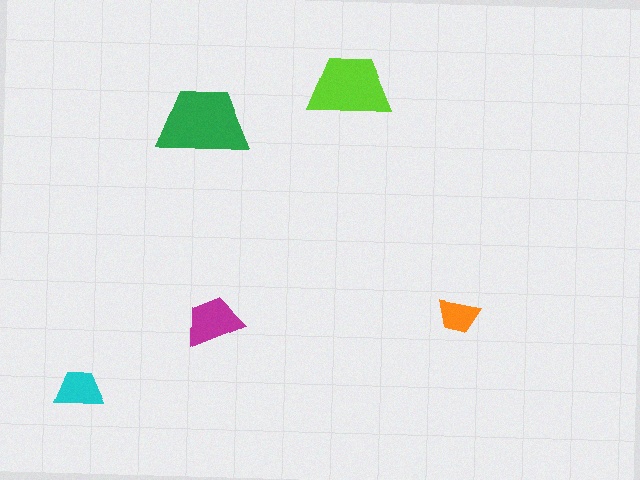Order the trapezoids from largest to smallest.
the green one, the lime one, the magenta one, the cyan one, the orange one.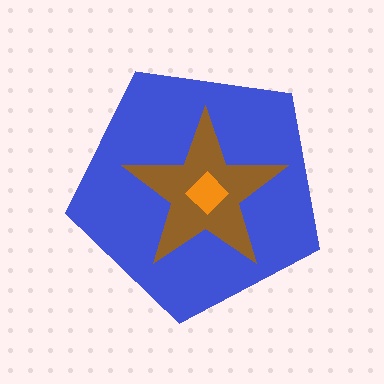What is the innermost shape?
The orange diamond.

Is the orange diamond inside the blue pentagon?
Yes.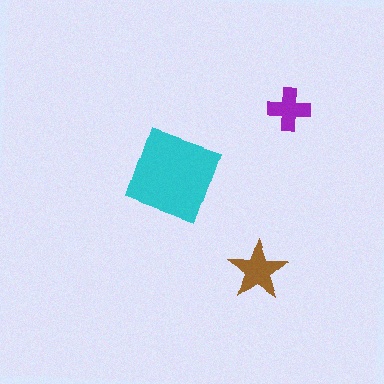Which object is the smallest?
The purple cross.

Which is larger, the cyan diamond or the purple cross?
The cyan diamond.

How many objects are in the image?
There are 3 objects in the image.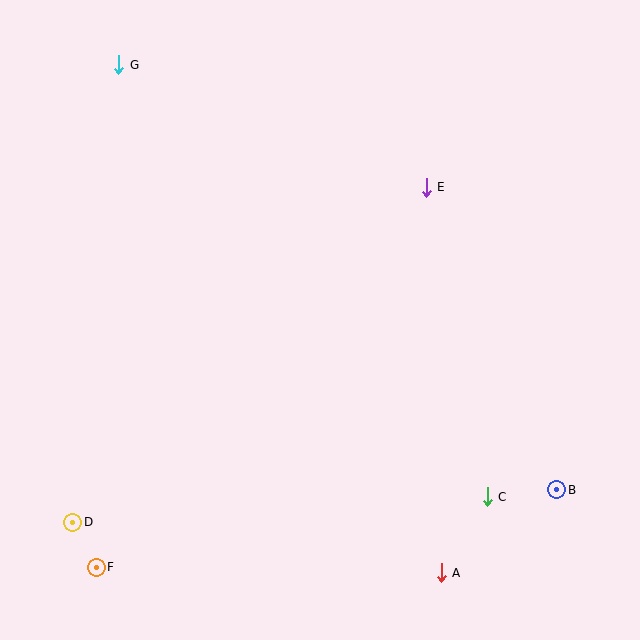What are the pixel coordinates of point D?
Point D is at (73, 522).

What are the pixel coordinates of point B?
Point B is at (557, 490).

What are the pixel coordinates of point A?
Point A is at (441, 573).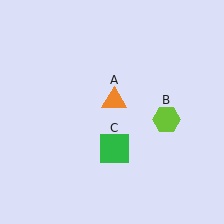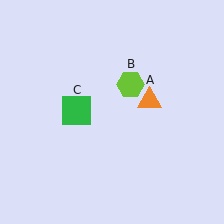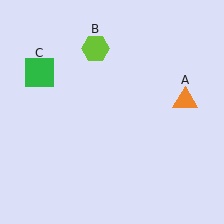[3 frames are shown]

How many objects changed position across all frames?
3 objects changed position: orange triangle (object A), lime hexagon (object B), green square (object C).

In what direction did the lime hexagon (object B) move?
The lime hexagon (object B) moved up and to the left.